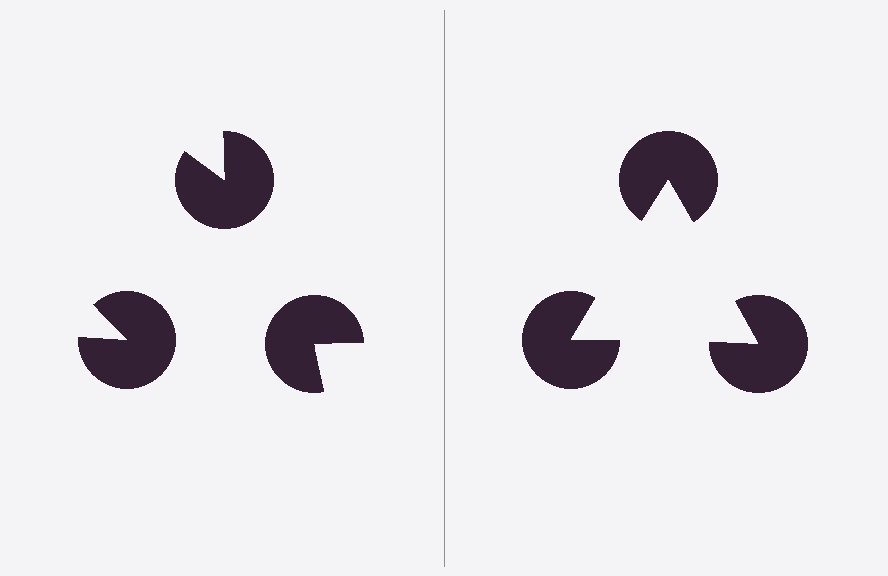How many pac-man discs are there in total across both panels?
6 — 3 on each side.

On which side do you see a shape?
An illusory triangle appears on the right side. On the left side the wedge cuts are rotated, so no coherent shape forms.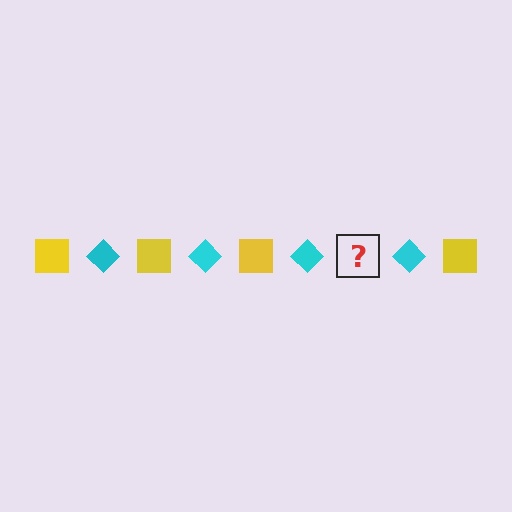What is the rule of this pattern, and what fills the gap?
The rule is that the pattern alternates between yellow square and cyan diamond. The gap should be filled with a yellow square.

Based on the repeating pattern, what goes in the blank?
The blank should be a yellow square.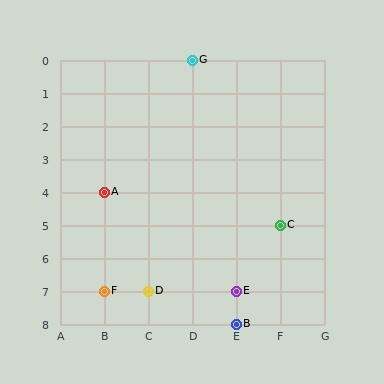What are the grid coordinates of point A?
Point A is at grid coordinates (B, 4).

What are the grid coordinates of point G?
Point G is at grid coordinates (D, 0).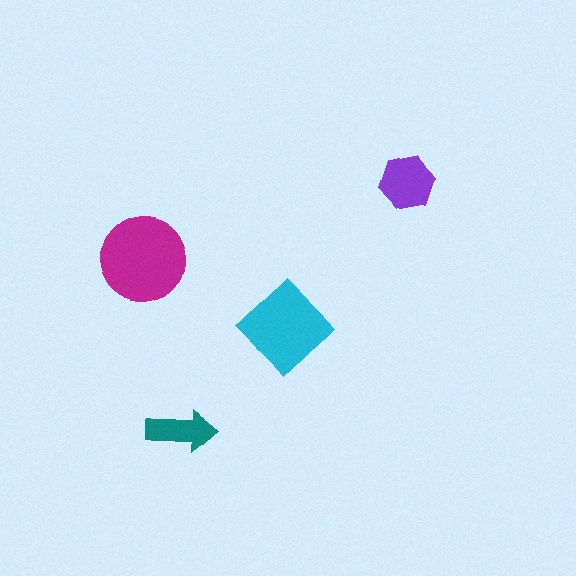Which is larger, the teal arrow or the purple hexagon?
The purple hexagon.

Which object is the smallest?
The teal arrow.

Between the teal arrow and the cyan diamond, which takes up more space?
The cyan diamond.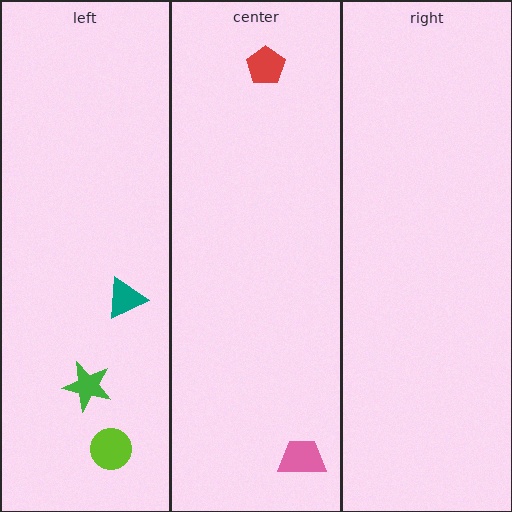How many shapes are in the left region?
3.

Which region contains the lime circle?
The left region.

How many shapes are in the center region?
2.